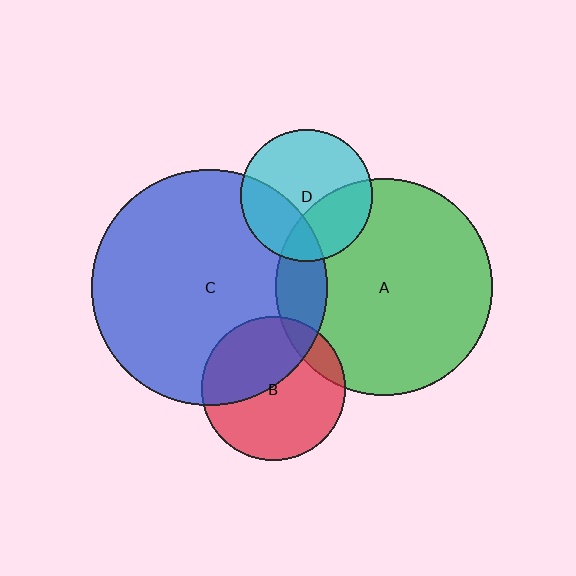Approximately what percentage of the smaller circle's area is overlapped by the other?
Approximately 10%.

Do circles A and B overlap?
Yes.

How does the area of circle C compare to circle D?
Approximately 3.2 times.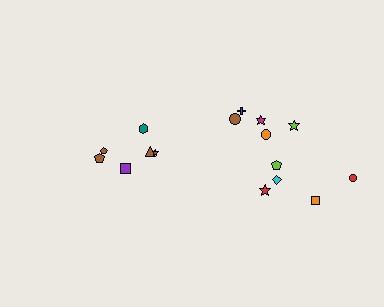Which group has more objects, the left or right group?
The right group.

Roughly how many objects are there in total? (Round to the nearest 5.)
Roughly 15 objects in total.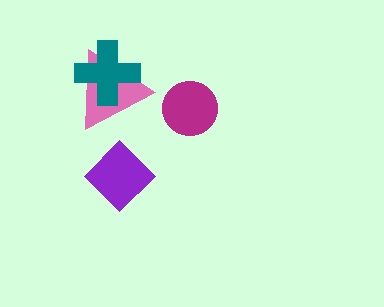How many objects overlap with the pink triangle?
1 object overlaps with the pink triangle.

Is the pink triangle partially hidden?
Yes, it is partially covered by another shape.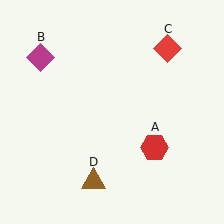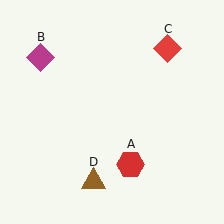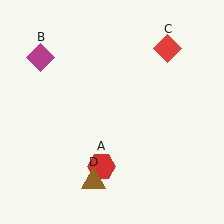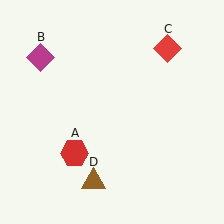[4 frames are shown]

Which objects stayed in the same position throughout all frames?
Magenta diamond (object B) and red diamond (object C) and brown triangle (object D) remained stationary.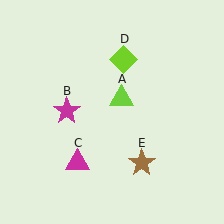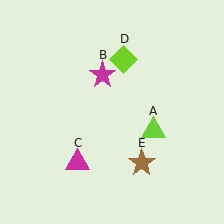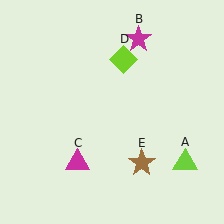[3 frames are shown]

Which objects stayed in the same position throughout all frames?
Magenta triangle (object C) and lime diamond (object D) and brown star (object E) remained stationary.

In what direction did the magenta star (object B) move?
The magenta star (object B) moved up and to the right.